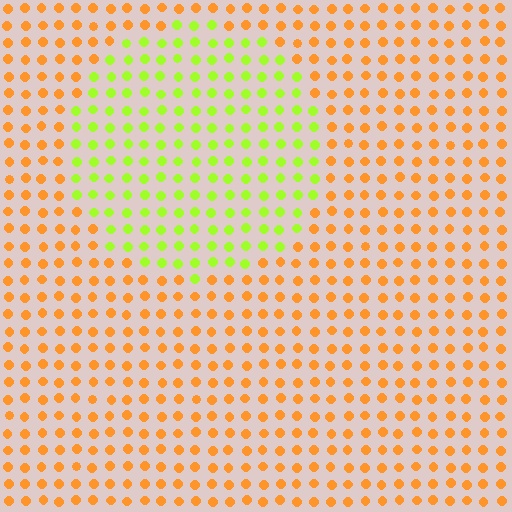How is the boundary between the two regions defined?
The boundary is defined purely by a slight shift in hue (about 57 degrees). Spacing, size, and orientation are identical on both sides.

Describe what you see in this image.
The image is filled with small orange elements in a uniform arrangement. A circle-shaped region is visible where the elements are tinted to a slightly different hue, forming a subtle color boundary.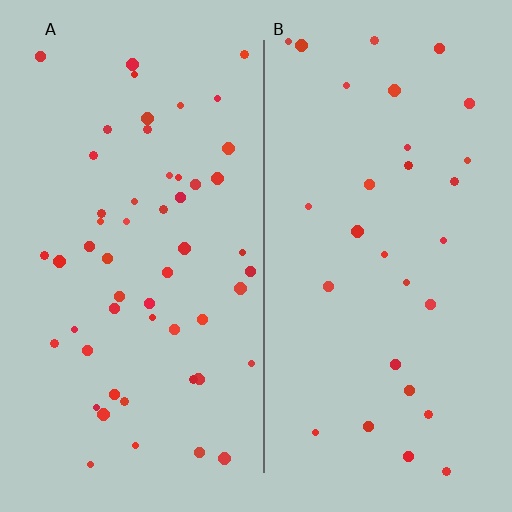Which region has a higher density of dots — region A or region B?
A (the left).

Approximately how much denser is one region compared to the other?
Approximately 1.8× — region A over region B.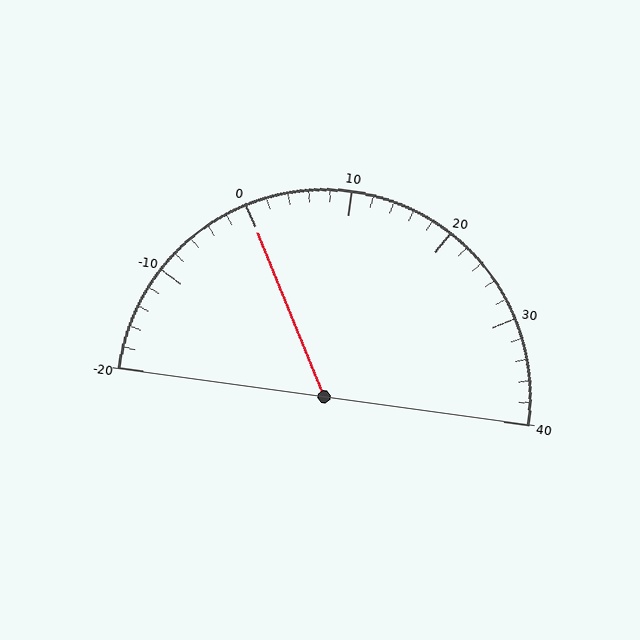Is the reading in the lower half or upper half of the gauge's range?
The reading is in the lower half of the range (-20 to 40).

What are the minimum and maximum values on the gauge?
The gauge ranges from -20 to 40.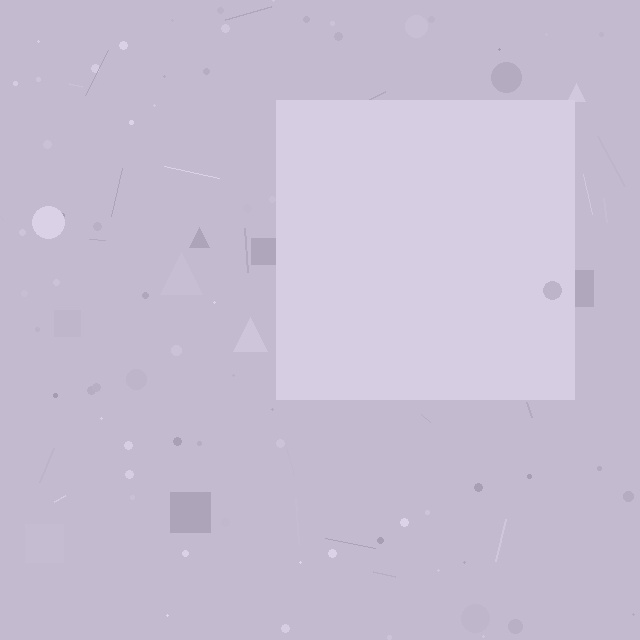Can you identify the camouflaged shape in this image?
The camouflaged shape is a square.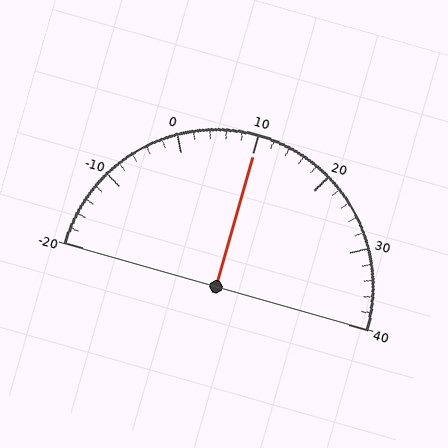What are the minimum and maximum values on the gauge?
The gauge ranges from -20 to 40.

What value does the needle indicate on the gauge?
The needle indicates approximately 10.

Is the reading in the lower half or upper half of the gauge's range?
The reading is in the upper half of the range (-20 to 40).